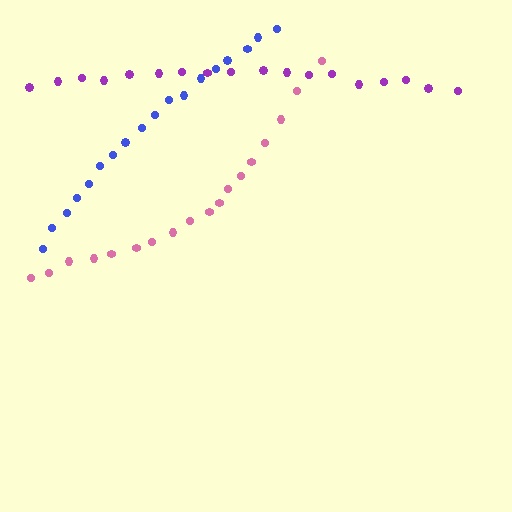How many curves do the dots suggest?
There are 3 distinct paths.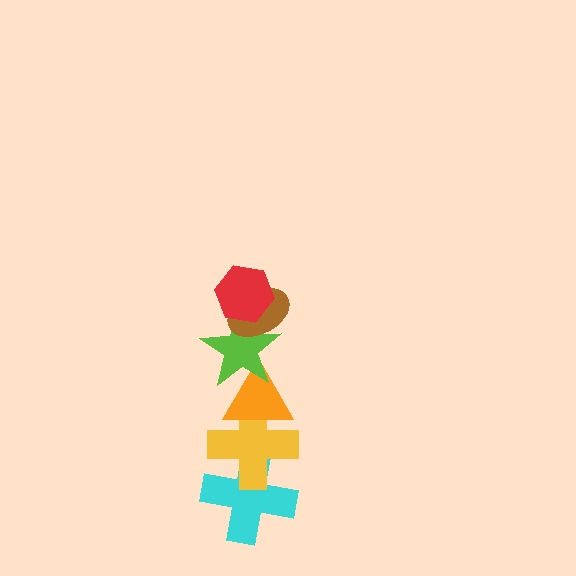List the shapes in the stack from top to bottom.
From top to bottom: the red hexagon, the brown ellipse, the lime star, the orange triangle, the yellow cross, the cyan cross.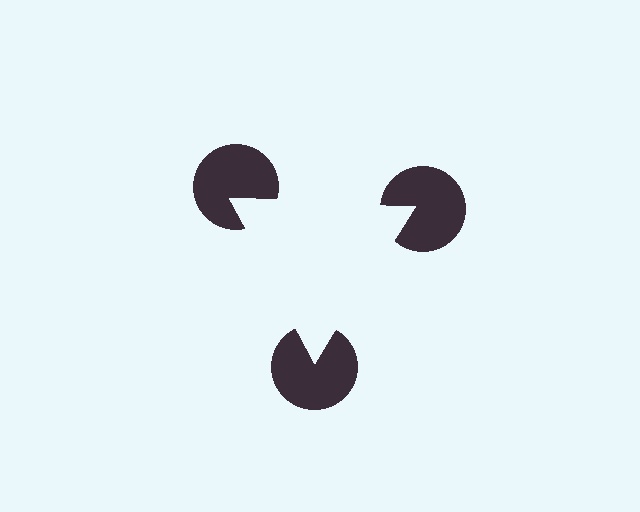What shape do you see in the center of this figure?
An illusory triangle — its edges are inferred from the aligned wedge cuts in the pac-man discs, not physically drawn.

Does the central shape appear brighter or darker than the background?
It typically appears slightly brighter than the background, even though no actual brightness change is drawn.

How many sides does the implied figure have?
3 sides.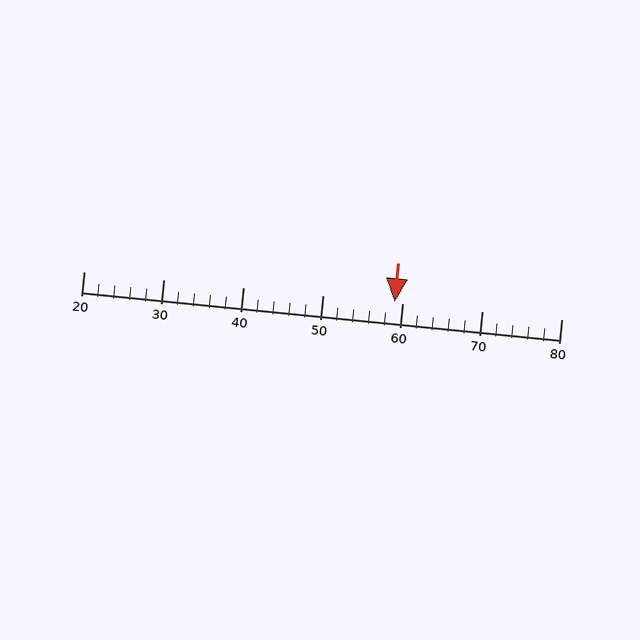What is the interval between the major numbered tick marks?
The major tick marks are spaced 10 units apart.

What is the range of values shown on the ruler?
The ruler shows values from 20 to 80.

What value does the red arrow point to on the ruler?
The red arrow points to approximately 59.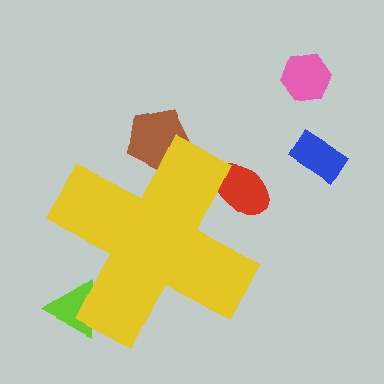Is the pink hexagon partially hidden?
No, the pink hexagon is fully visible.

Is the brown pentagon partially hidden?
Yes, the brown pentagon is partially hidden behind the yellow cross.